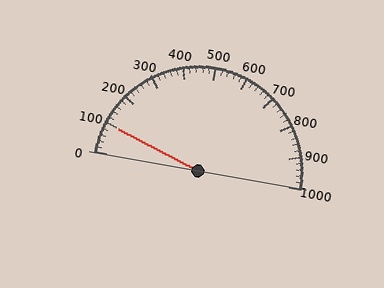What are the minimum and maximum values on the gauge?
The gauge ranges from 0 to 1000.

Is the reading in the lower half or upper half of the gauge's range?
The reading is in the lower half of the range (0 to 1000).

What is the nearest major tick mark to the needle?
The nearest major tick mark is 100.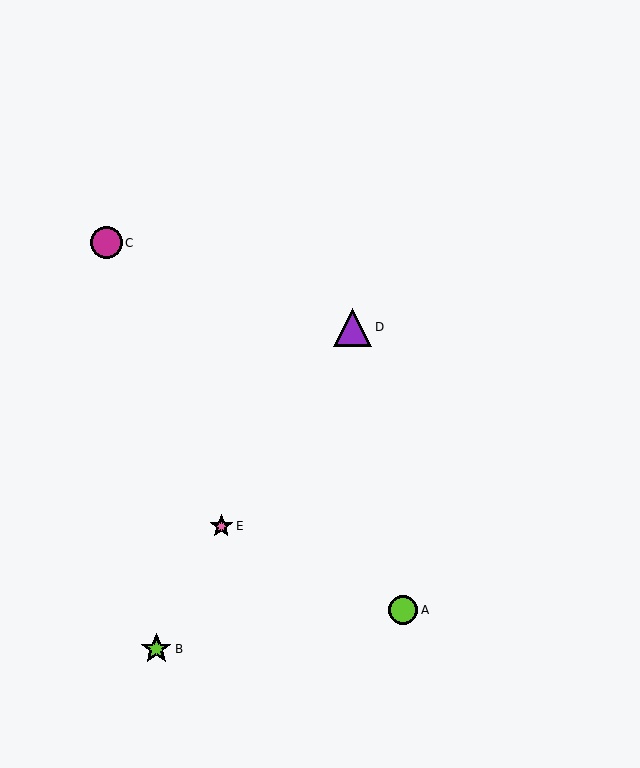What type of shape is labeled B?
Shape B is a lime star.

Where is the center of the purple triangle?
The center of the purple triangle is at (353, 328).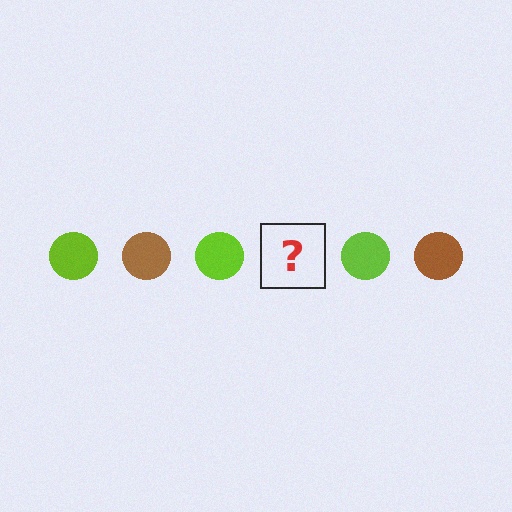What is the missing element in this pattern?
The missing element is a brown circle.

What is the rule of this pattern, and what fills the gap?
The rule is that the pattern cycles through lime, brown circles. The gap should be filled with a brown circle.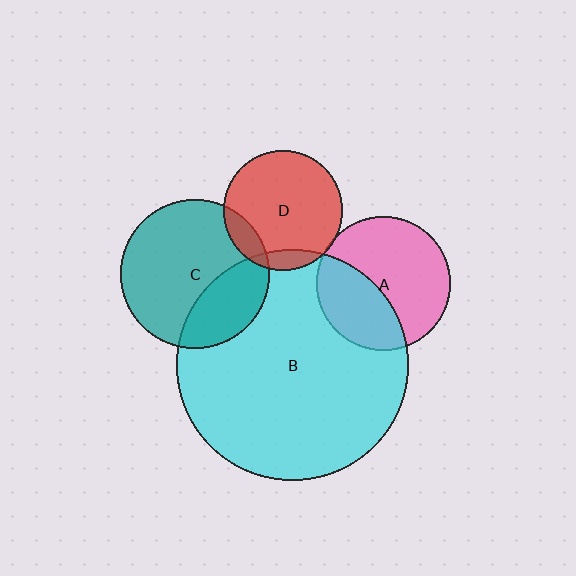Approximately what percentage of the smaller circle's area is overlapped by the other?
Approximately 40%.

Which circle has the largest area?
Circle B (cyan).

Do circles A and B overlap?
Yes.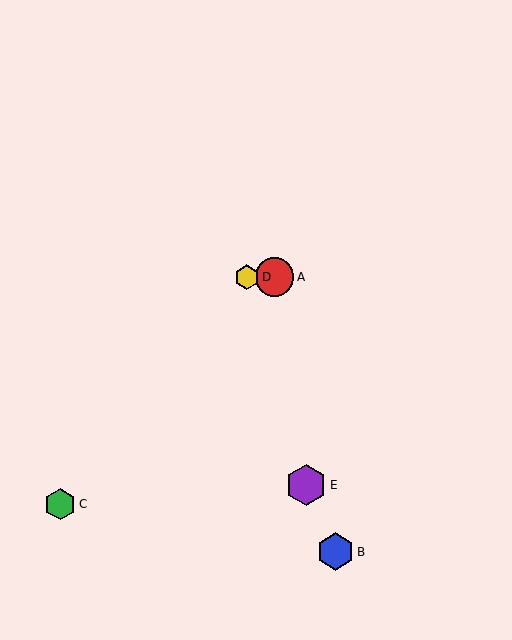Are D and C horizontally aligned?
No, D is at y≈277 and C is at y≈504.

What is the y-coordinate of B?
Object B is at y≈552.